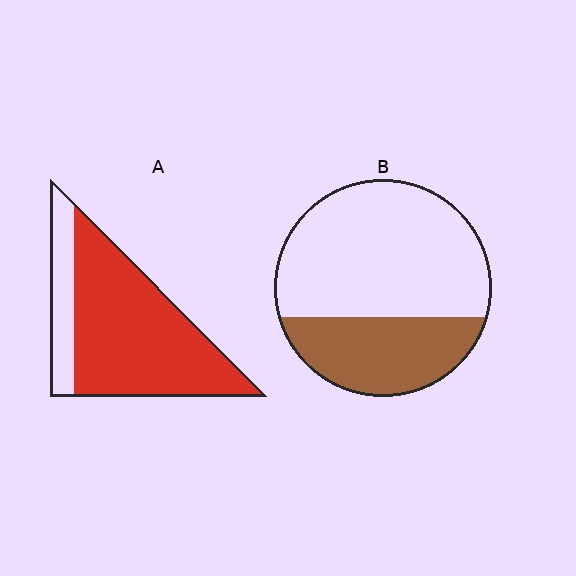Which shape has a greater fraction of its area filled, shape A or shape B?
Shape A.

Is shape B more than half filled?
No.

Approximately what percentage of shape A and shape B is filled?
A is approximately 80% and B is approximately 35%.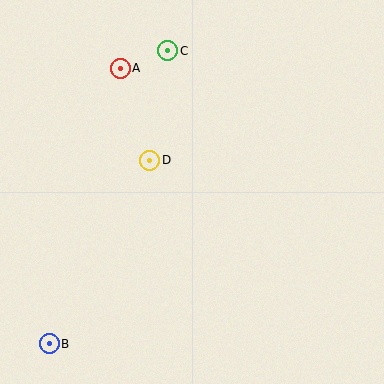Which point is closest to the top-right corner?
Point C is closest to the top-right corner.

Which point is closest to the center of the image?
Point D at (150, 160) is closest to the center.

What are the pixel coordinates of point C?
Point C is at (168, 51).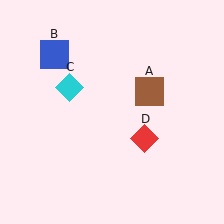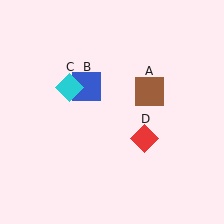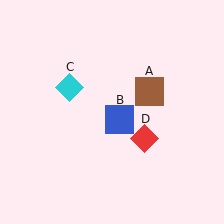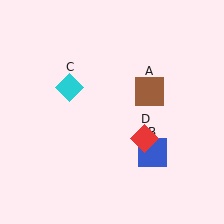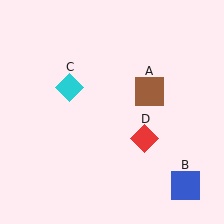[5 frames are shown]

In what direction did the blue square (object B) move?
The blue square (object B) moved down and to the right.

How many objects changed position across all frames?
1 object changed position: blue square (object B).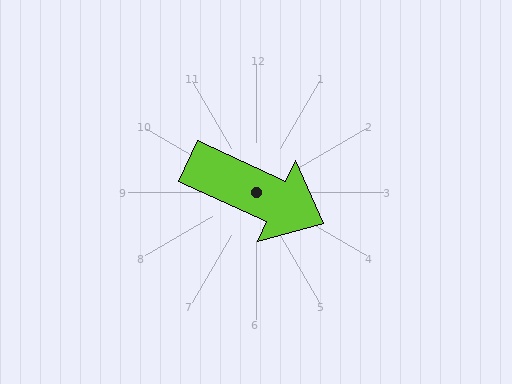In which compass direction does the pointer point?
Southeast.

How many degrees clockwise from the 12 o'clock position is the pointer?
Approximately 115 degrees.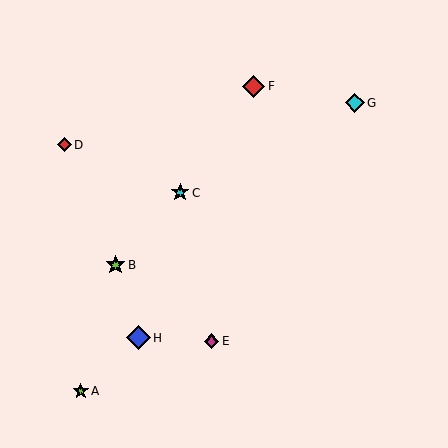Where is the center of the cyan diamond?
The center of the cyan diamond is at (355, 103).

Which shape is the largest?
The blue diamond (labeled H) is the largest.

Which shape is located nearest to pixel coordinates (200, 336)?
The magenta diamond (labeled E) at (211, 341) is nearest to that location.